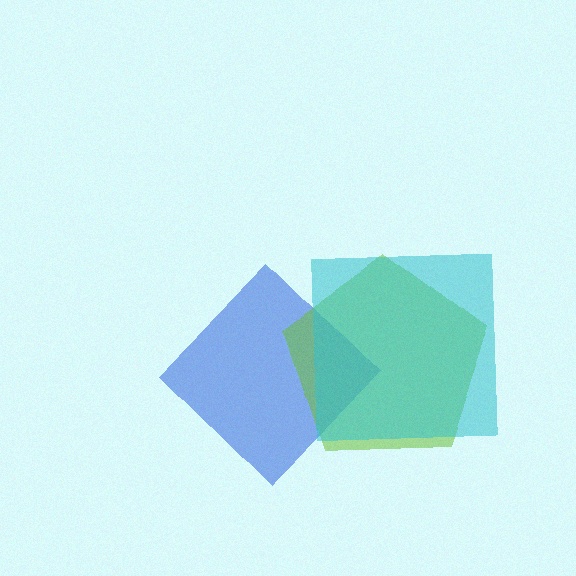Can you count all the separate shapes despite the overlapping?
Yes, there are 3 separate shapes.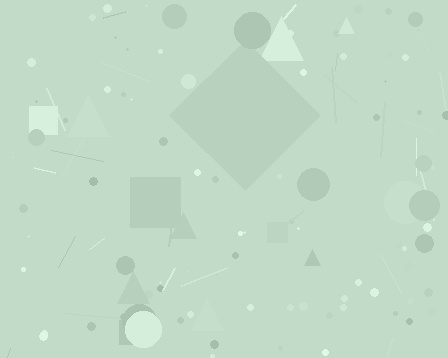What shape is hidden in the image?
A diamond is hidden in the image.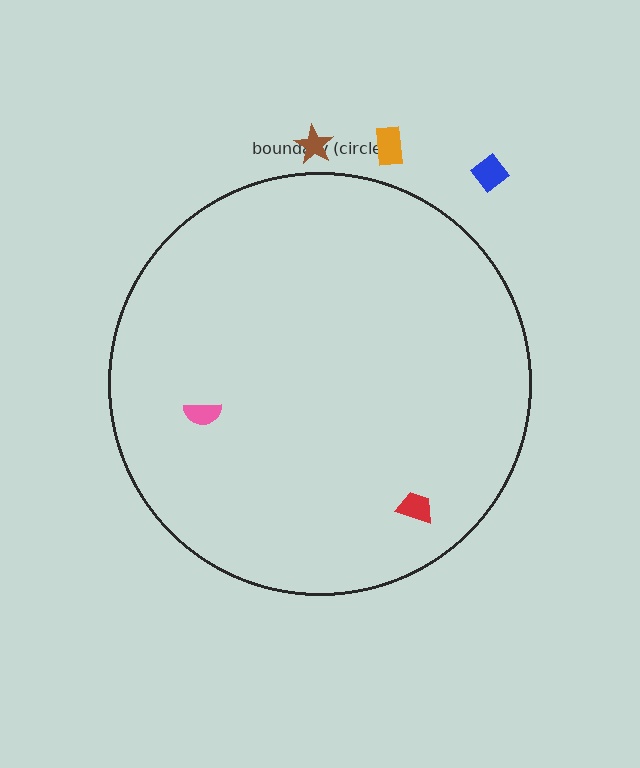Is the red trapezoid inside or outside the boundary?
Inside.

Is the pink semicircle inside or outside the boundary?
Inside.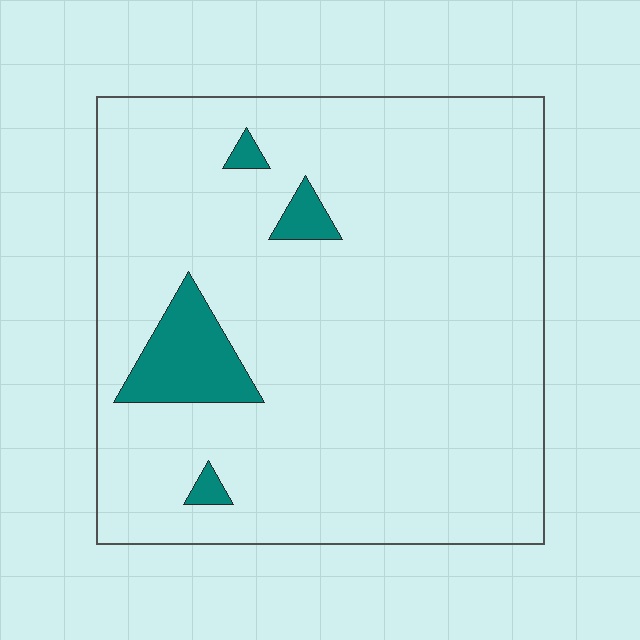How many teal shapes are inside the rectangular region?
4.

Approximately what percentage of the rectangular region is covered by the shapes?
Approximately 5%.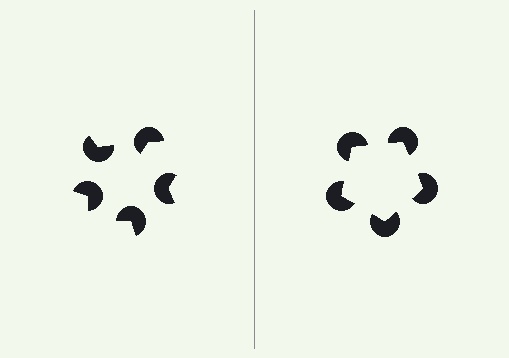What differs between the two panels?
The pac-man discs are positioned identically on both sides; only the wedge orientations differ. On the right they align to a pentagon; on the left they are misaligned.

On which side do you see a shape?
An illusory pentagon appears on the right side. On the left side the wedge cuts are rotated, so no coherent shape forms.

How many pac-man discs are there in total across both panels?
10 — 5 on each side.